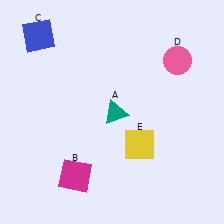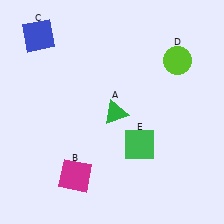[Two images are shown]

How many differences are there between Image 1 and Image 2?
There are 3 differences between the two images.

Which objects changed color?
A changed from teal to green. D changed from pink to lime. E changed from yellow to green.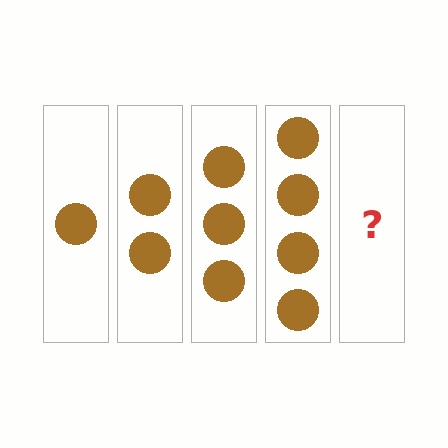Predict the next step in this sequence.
The next step is 5 circles.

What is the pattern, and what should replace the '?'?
The pattern is that each step adds one more circle. The '?' should be 5 circles.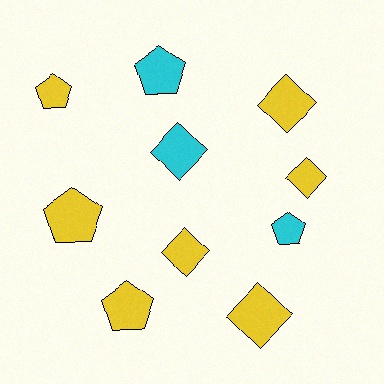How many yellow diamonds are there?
There are 4 yellow diamonds.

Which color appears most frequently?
Yellow, with 7 objects.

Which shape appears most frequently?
Diamond, with 5 objects.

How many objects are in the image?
There are 10 objects.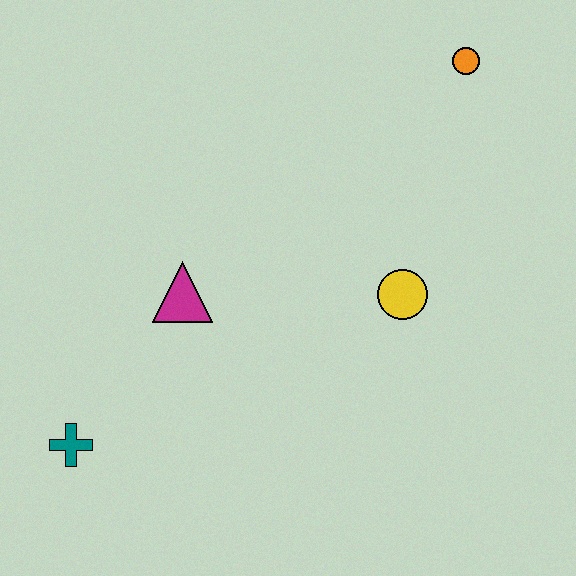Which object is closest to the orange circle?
The yellow circle is closest to the orange circle.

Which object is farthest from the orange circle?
The teal cross is farthest from the orange circle.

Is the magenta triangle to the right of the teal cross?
Yes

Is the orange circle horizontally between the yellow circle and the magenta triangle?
No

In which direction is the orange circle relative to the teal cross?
The orange circle is to the right of the teal cross.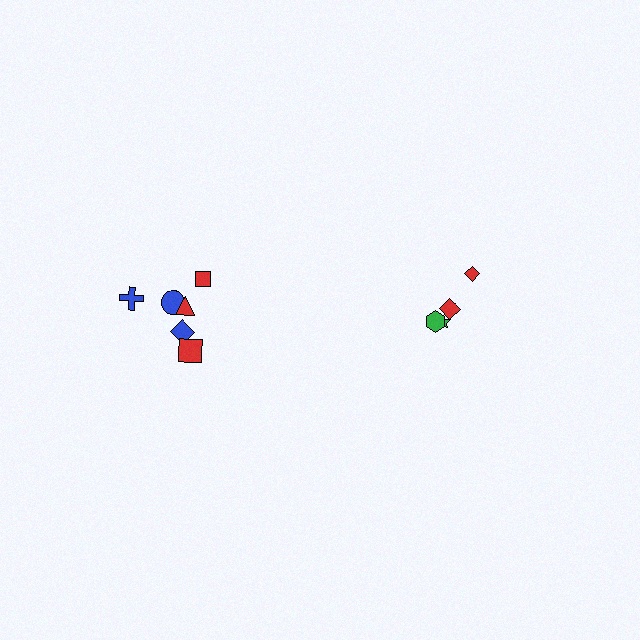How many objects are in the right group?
There are 4 objects.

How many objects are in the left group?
There are 6 objects.